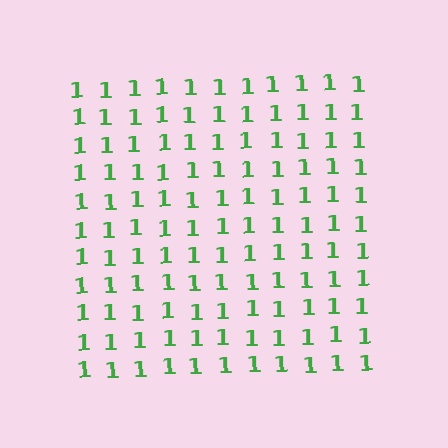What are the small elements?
The small elements are digit 1's.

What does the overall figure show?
The overall figure shows a square.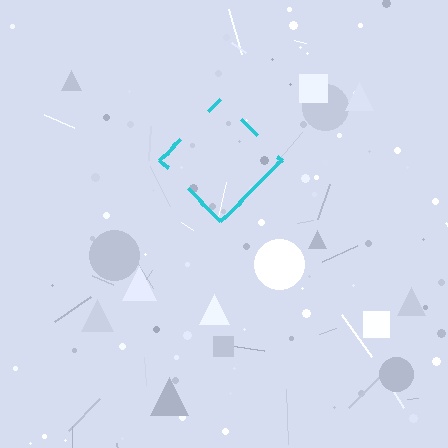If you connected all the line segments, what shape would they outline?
They would outline a diamond.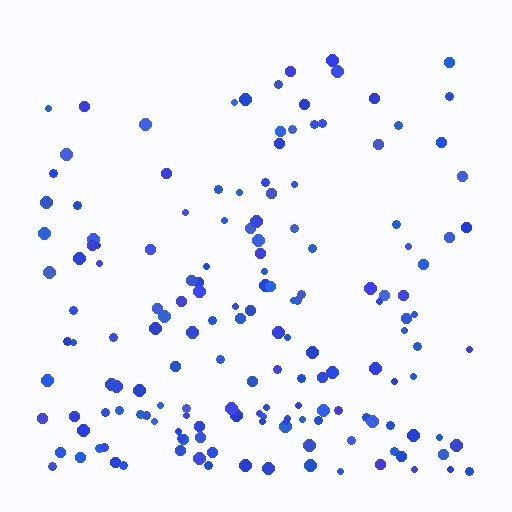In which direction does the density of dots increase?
From top to bottom, with the bottom side densest.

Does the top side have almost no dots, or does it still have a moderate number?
Still a moderate number, just noticeably fewer than the bottom.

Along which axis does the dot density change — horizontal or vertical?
Vertical.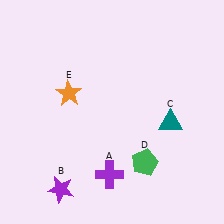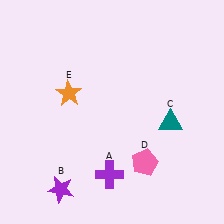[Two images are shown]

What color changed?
The pentagon (D) changed from green in Image 1 to pink in Image 2.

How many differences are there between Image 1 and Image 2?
There is 1 difference between the two images.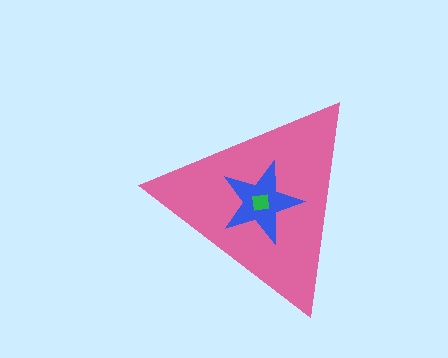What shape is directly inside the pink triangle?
The blue star.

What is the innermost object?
The green square.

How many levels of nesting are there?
3.